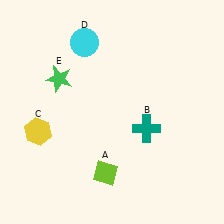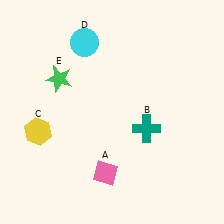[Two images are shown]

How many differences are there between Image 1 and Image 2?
There is 1 difference between the two images.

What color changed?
The diamond (A) changed from lime in Image 1 to pink in Image 2.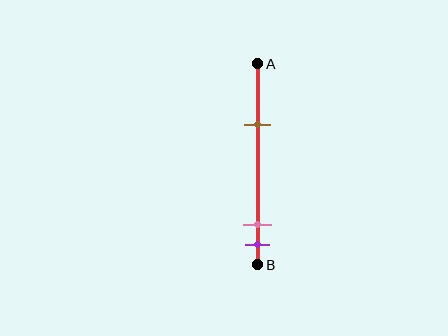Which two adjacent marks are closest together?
The pink and purple marks are the closest adjacent pair.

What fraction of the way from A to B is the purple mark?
The purple mark is approximately 90% (0.9) of the way from A to B.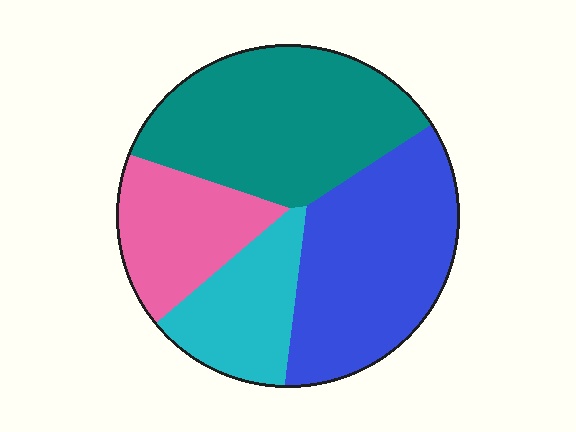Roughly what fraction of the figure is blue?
Blue takes up between a sixth and a third of the figure.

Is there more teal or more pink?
Teal.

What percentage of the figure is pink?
Pink takes up about one sixth (1/6) of the figure.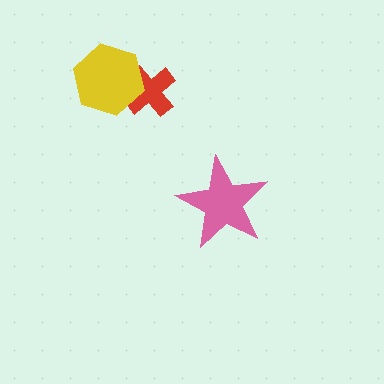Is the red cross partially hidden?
Yes, it is partially covered by another shape.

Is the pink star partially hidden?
No, no other shape covers it.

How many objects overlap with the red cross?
1 object overlaps with the red cross.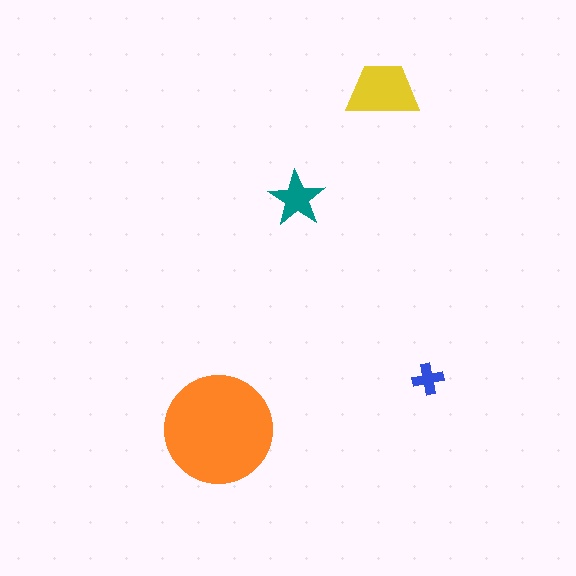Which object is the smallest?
The blue cross.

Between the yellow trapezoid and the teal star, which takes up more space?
The yellow trapezoid.